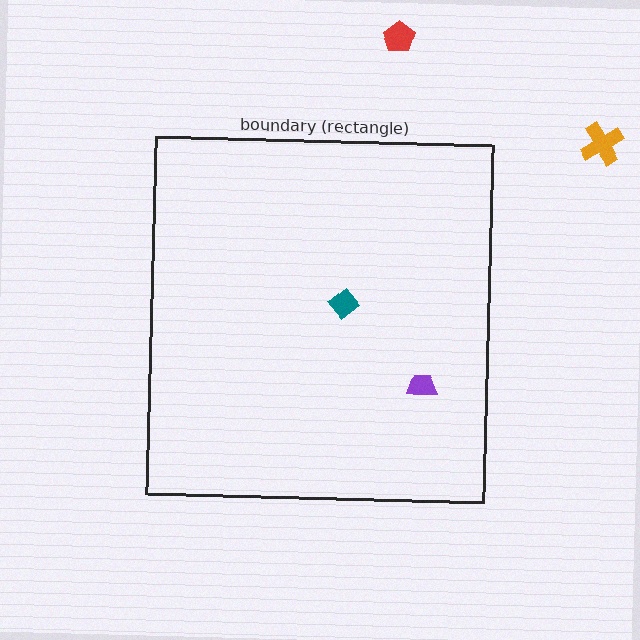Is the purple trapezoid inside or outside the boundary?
Inside.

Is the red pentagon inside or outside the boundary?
Outside.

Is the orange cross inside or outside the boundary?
Outside.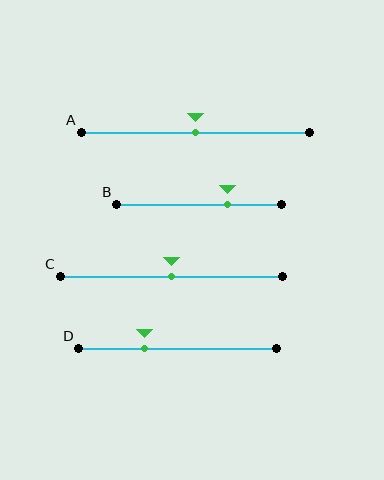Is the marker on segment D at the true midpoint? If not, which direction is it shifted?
No, the marker on segment D is shifted to the left by about 17% of the segment length.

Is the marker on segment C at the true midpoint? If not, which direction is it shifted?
Yes, the marker on segment C is at the true midpoint.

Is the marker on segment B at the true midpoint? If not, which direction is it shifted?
No, the marker on segment B is shifted to the right by about 18% of the segment length.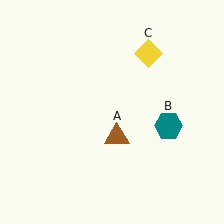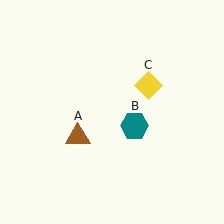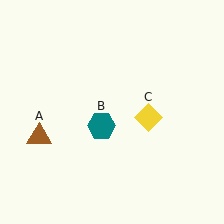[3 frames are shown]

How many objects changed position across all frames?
3 objects changed position: brown triangle (object A), teal hexagon (object B), yellow diamond (object C).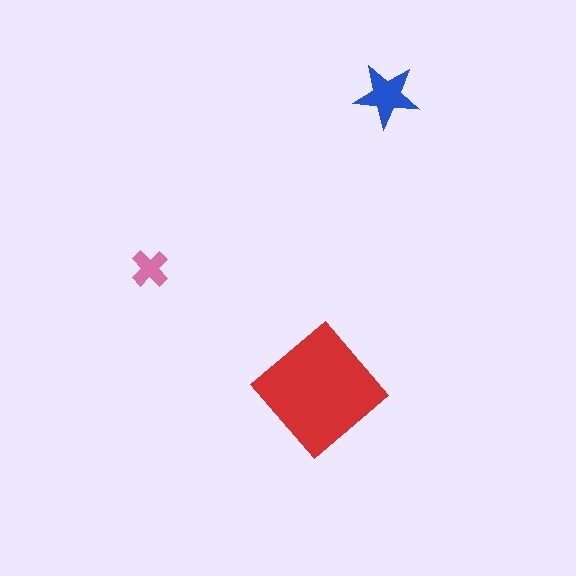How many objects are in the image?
There are 3 objects in the image.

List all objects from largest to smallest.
The red diamond, the blue star, the pink cross.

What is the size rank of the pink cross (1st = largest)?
3rd.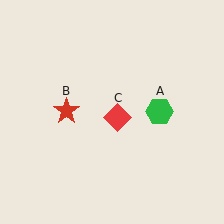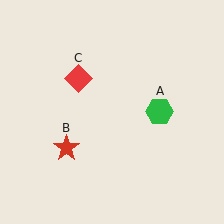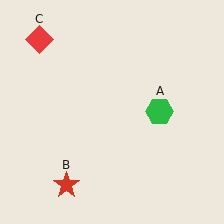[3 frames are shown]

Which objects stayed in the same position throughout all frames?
Green hexagon (object A) remained stationary.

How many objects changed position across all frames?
2 objects changed position: red star (object B), red diamond (object C).